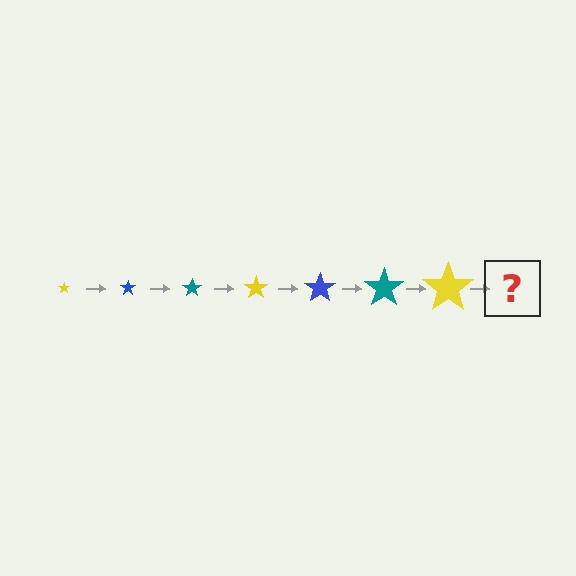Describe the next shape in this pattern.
It should be a blue star, larger than the previous one.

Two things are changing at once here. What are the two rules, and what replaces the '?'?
The two rules are that the star grows larger each step and the color cycles through yellow, blue, and teal. The '?' should be a blue star, larger than the previous one.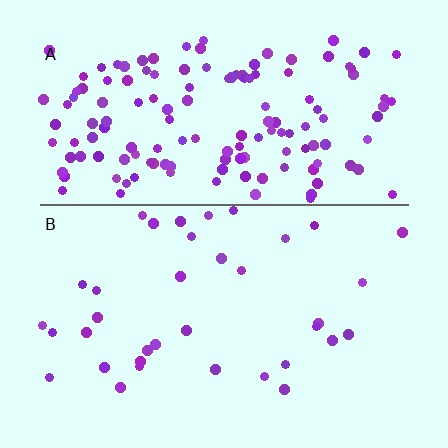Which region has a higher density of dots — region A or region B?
A (the top).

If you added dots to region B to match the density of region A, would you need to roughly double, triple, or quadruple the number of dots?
Approximately quadruple.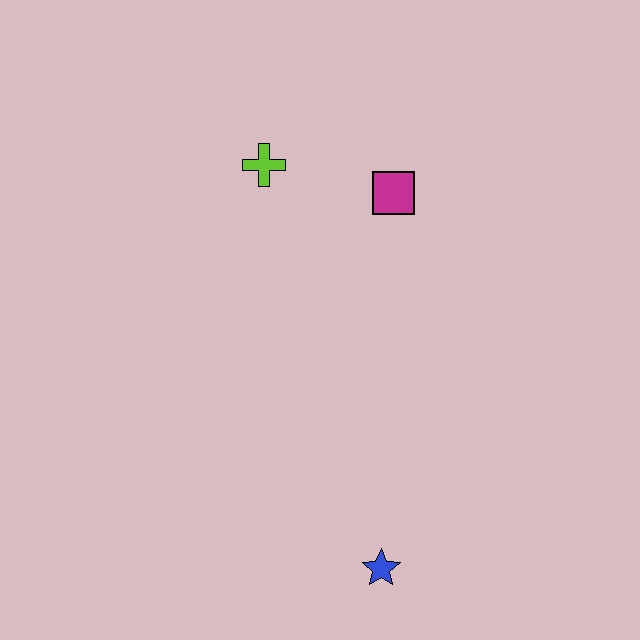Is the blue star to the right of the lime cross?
Yes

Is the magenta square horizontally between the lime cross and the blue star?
No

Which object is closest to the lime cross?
The magenta square is closest to the lime cross.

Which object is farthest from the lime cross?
The blue star is farthest from the lime cross.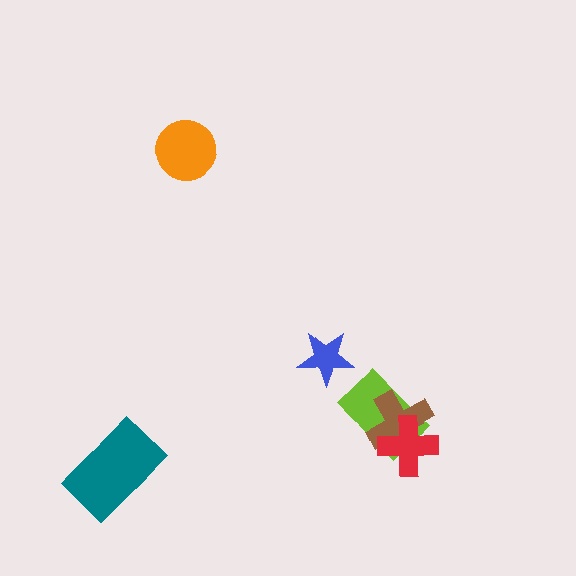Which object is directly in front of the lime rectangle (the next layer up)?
The brown cross is directly in front of the lime rectangle.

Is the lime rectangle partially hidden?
Yes, it is partially covered by another shape.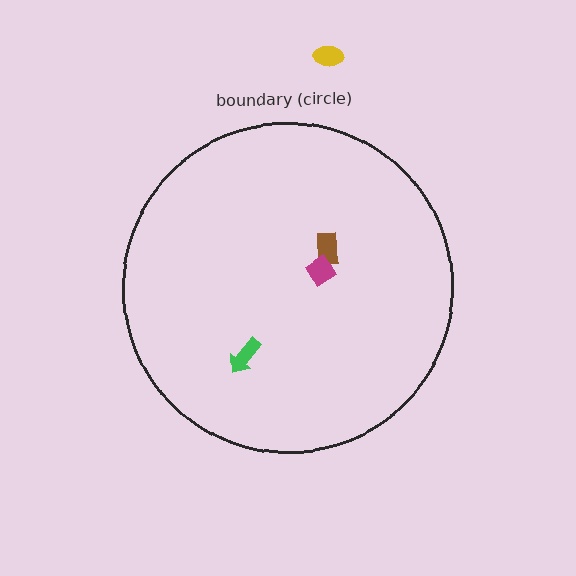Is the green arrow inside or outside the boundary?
Inside.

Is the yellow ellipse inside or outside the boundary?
Outside.